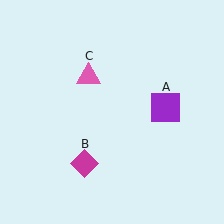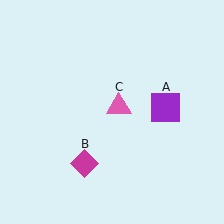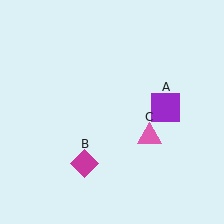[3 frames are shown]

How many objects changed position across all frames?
1 object changed position: pink triangle (object C).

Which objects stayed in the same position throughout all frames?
Purple square (object A) and magenta diamond (object B) remained stationary.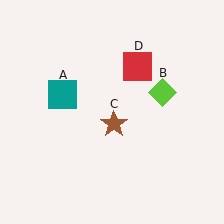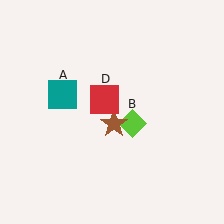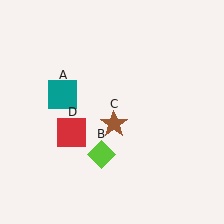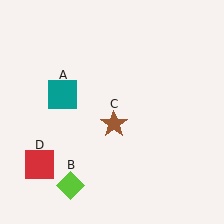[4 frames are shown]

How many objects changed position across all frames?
2 objects changed position: lime diamond (object B), red square (object D).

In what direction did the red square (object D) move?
The red square (object D) moved down and to the left.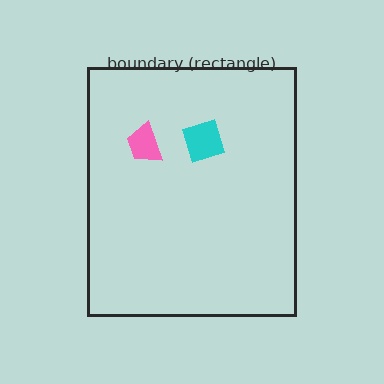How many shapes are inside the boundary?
2 inside, 0 outside.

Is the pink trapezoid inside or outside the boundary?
Inside.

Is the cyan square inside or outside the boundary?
Inside.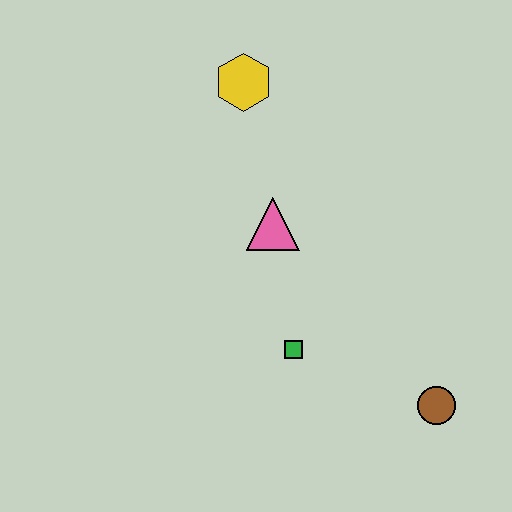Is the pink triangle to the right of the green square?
No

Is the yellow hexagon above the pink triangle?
Yes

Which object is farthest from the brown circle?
The yellow hexagon is farthest from the brown circle.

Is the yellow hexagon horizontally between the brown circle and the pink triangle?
No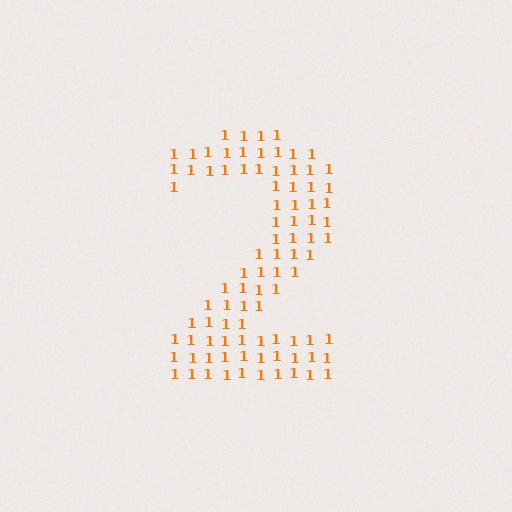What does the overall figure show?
The overall figure shows the digit 2.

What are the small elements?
The small elements are digit 1's.